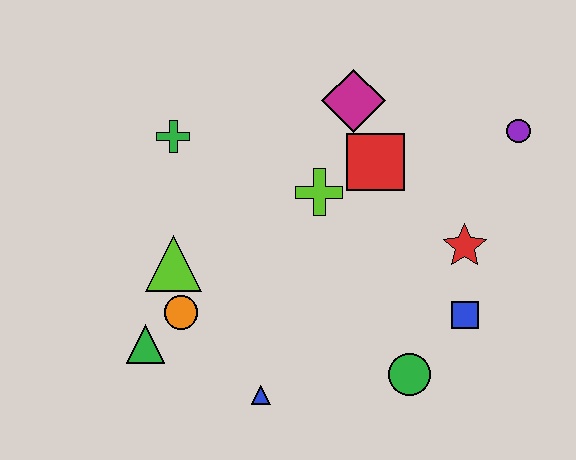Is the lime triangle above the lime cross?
No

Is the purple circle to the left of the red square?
No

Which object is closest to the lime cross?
The red square is closest to the lime cross.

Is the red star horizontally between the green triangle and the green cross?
No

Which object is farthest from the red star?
The green triangle is farthest from the red star.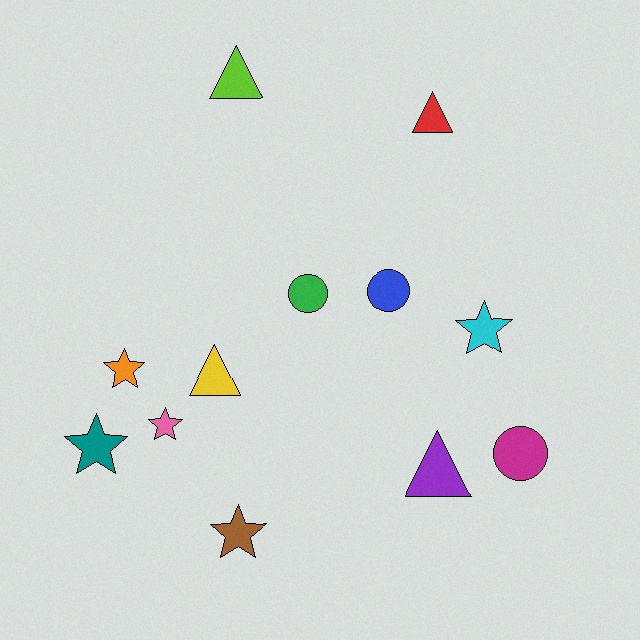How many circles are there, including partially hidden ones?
There are 3 circles.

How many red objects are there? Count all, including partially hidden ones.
There is 1 red object.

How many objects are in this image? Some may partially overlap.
There are 12 objects.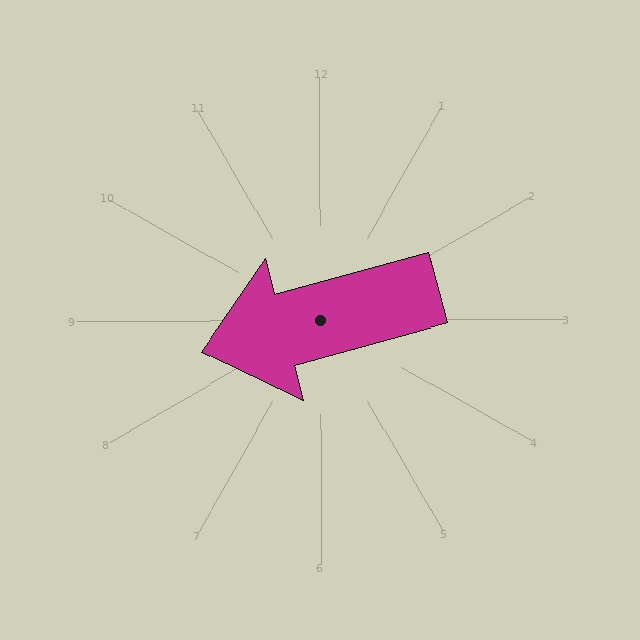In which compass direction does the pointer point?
West.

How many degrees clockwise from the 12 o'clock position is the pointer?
Approximately 255 degrees.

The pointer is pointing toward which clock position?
Roughly 8 o'clock.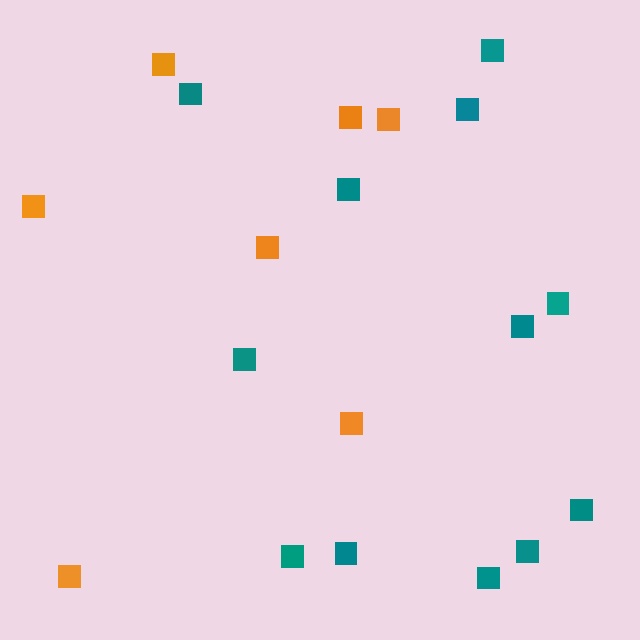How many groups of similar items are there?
There are 2 groups: one group of teal squares (12) and one group of orange squares (7).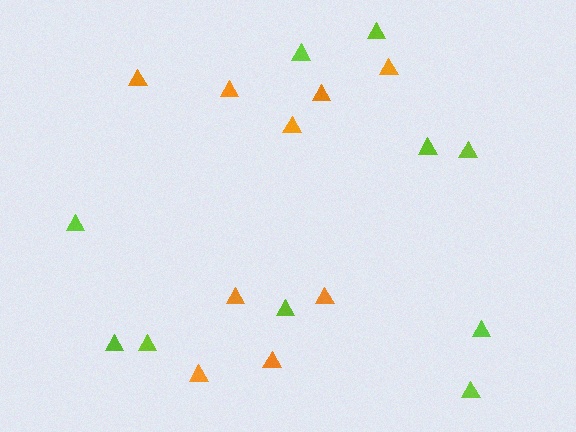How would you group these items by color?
There are 2 groups: one group of orange triangles (9) and one group of lime triangles (10).